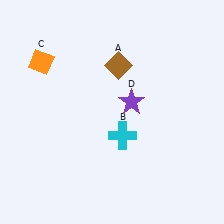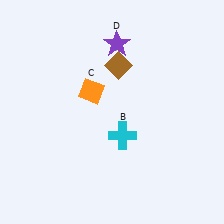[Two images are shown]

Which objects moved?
The objects that moved are: the orange diamond (C), the purple star (D).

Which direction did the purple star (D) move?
The purple star (D) moved up.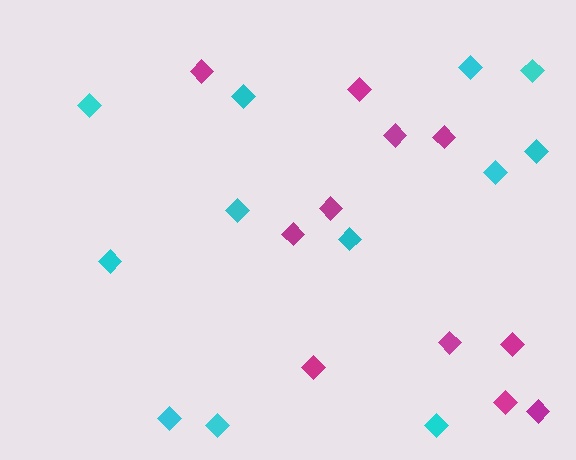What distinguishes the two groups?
There are 2 groups: one group of magenta diamonds (11) and one group of cyan diamonds (12).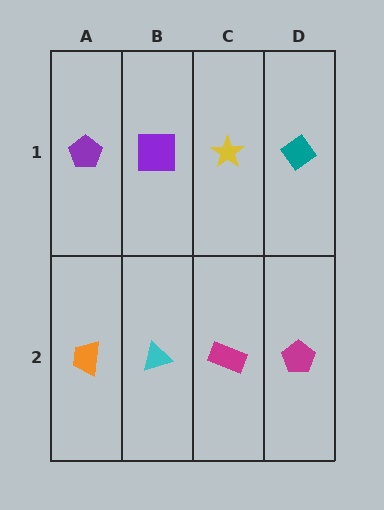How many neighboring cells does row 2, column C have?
3.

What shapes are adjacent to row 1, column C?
A magenta rectangle (row 2, column C), a purple square (row 1, column B), a teal diamond (row 1, column D).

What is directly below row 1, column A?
An orange trapezoid.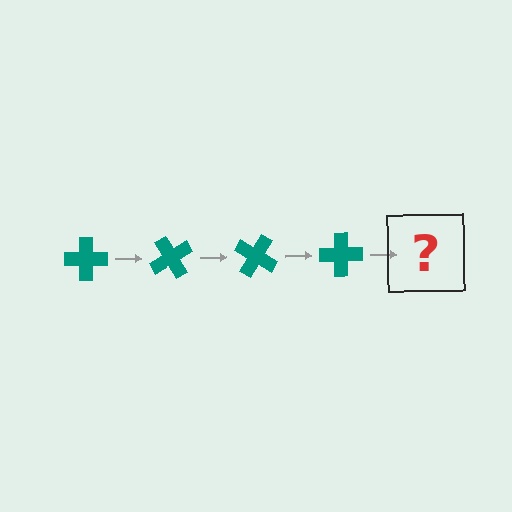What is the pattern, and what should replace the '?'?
The pattern is that the cross rotates 60 degrees each step. The '?' should be a teal cross rotated 240 degrees.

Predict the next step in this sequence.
The next step is a teal cross rotated 240 degrees.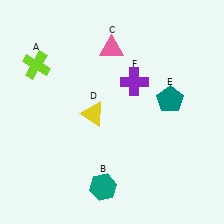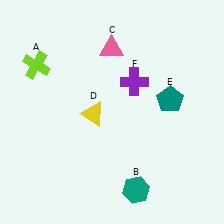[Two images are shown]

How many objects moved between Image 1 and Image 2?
1 object moved between the two images.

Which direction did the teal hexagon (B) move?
The teal hexagon (B) moved right.